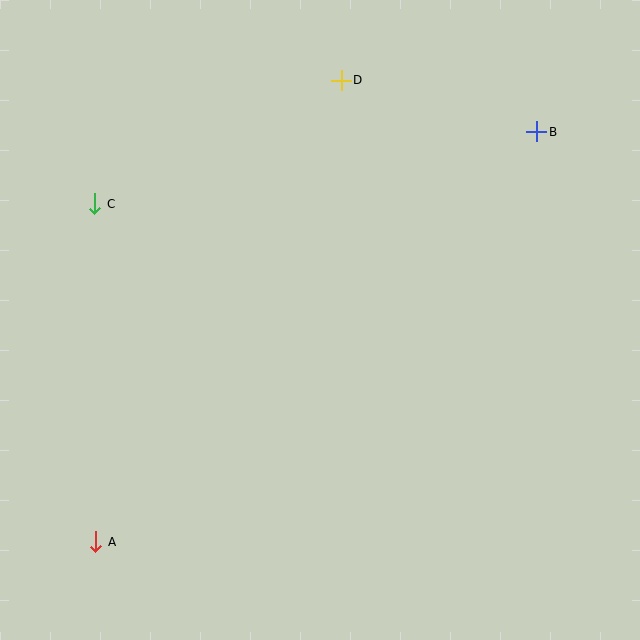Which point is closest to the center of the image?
Point D at (341, 80) is closest to the center.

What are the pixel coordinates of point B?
Point B is at (537, 132).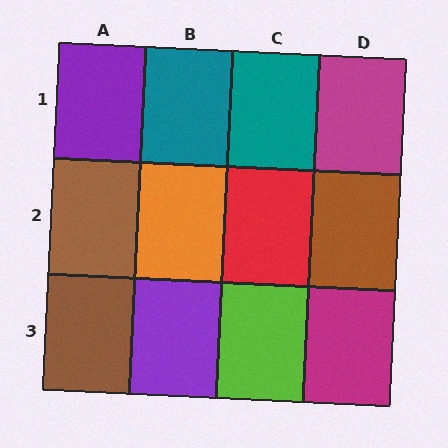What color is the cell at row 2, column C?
Red.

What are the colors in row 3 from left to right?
Brown, purple, lime, magenta.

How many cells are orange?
1 cell is orange.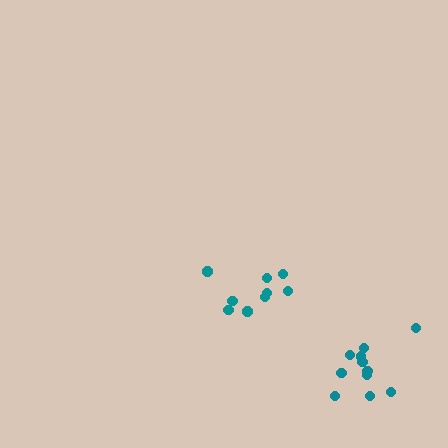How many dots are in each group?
Group 1: 9 dots, Group 2: 11 dots (20 total).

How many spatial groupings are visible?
There are 2 spatial groupings.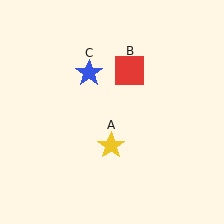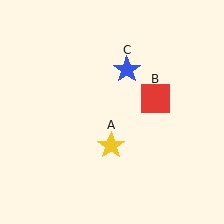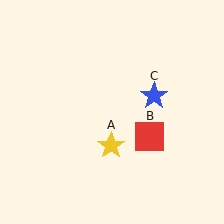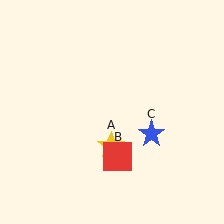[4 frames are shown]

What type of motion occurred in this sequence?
The red square (object B), blue star (object C) rotated clockwise around the center of the scene.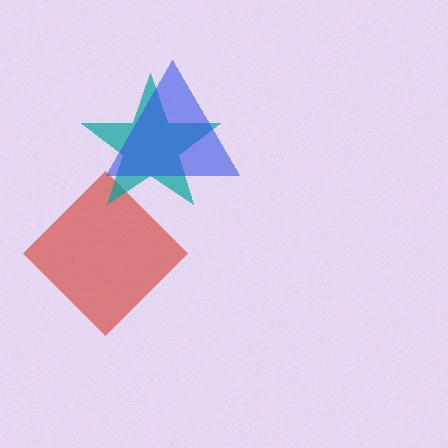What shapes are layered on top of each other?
The layered shapes are: a red diamond, a teal star, a blue triangle.